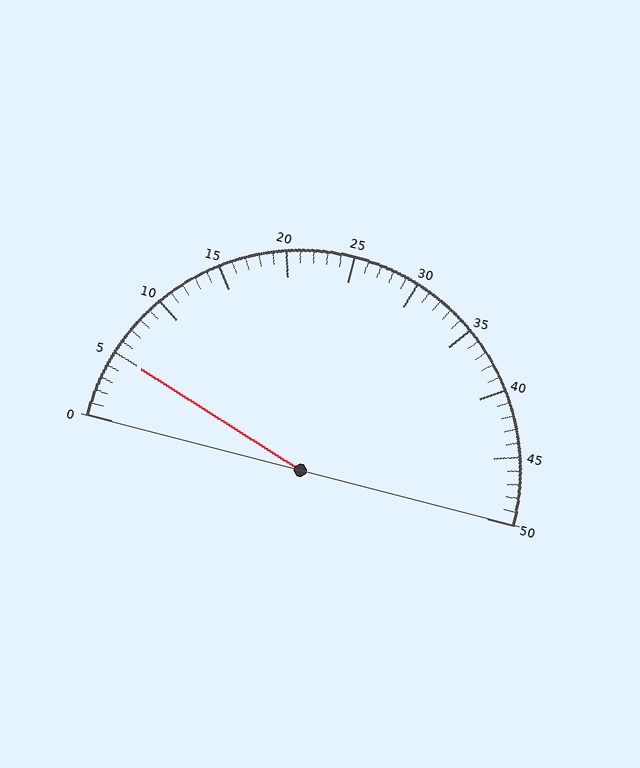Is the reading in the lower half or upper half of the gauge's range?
The reading is in the lower half of the range (0 to 50).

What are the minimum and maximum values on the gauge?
The gauge ranges from 0 to 50.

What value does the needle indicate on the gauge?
The needle indicates approximately 5.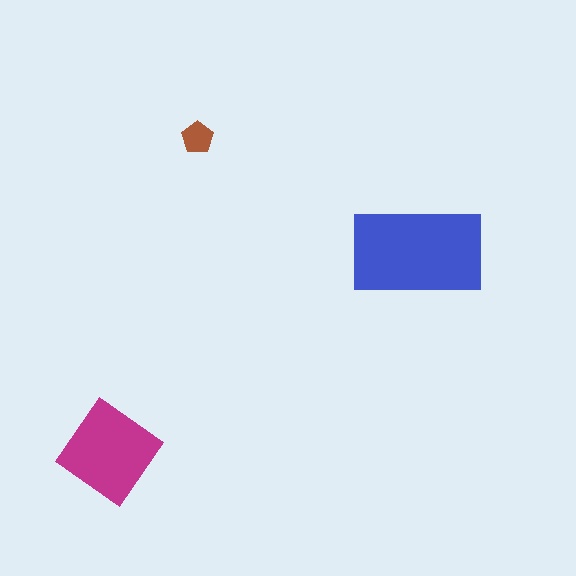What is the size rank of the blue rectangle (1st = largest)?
1st.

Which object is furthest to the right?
The blue rectangle is rightmost.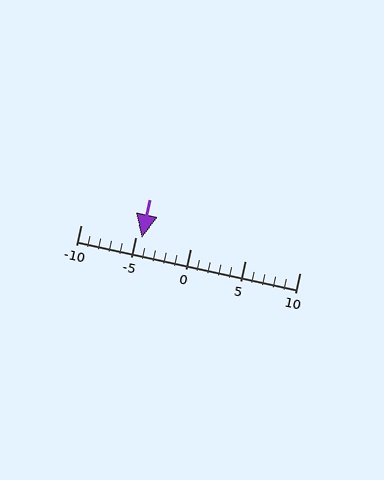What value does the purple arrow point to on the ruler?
The purple arrow points to approximately -4.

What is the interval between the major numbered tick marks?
The major tick marks are spaced 5 units apart.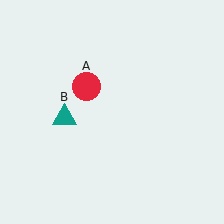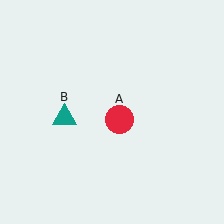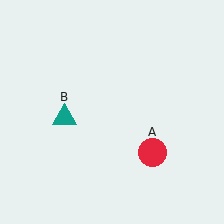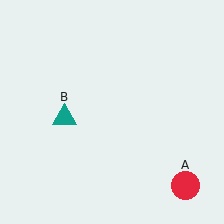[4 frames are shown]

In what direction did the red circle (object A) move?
The red circle (object A) moved down and to the right.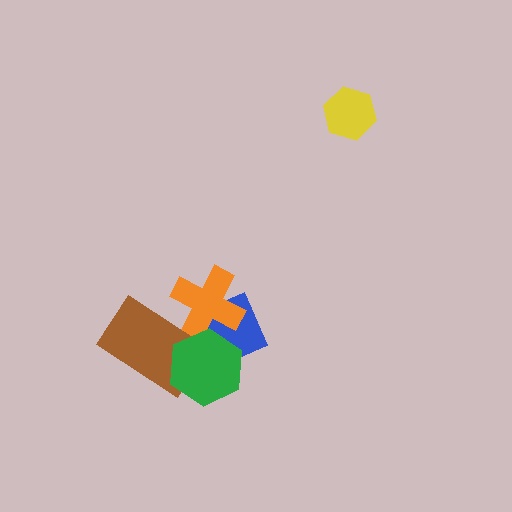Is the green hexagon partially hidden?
No, no other shape covers it.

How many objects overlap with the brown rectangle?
3 objects overlap with the brown rectangle.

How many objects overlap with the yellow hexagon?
0 objects overlap with the yellow hexagon.